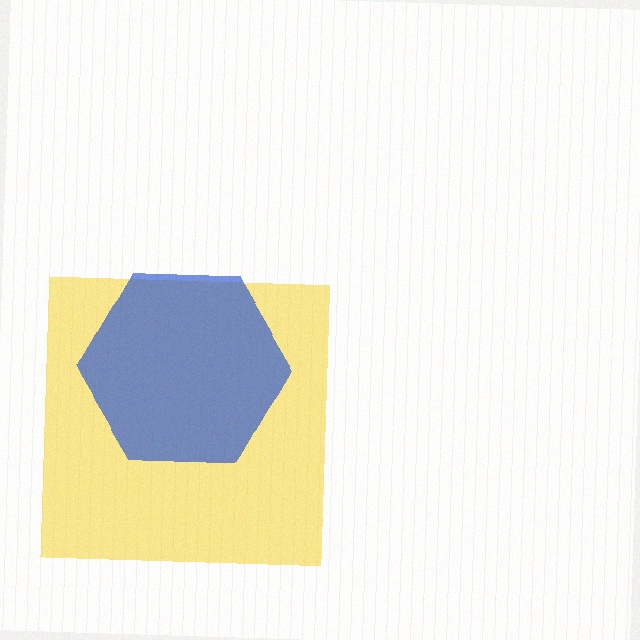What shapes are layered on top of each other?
The layered shapes are: a yellow square, a blue hexagon.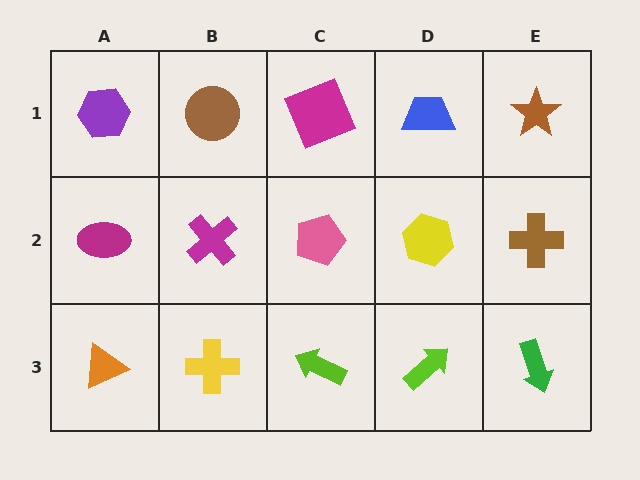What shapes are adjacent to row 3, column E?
A brown cross (row 2, column E), a lime arrow (row 3, column D).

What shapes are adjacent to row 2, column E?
A brown star (row 1, column E), a green arrow (row 3, column E), a yellow hexagon (row 2, column D).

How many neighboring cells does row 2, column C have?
4.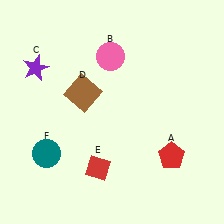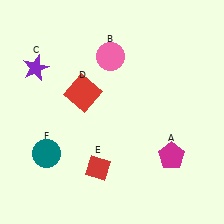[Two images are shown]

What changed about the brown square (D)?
In Image 1, D is brown. In Image 2, it changed to red.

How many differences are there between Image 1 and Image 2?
There are 2 differences between the two images.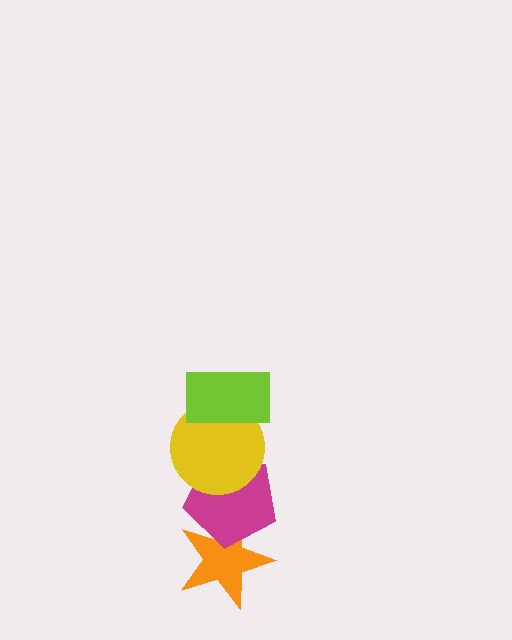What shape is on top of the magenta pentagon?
The yellow circle is on top of the magenta pentagon.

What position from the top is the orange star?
The orange star is 4th from the top.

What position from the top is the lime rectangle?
The lime rectangle is 1st from the top.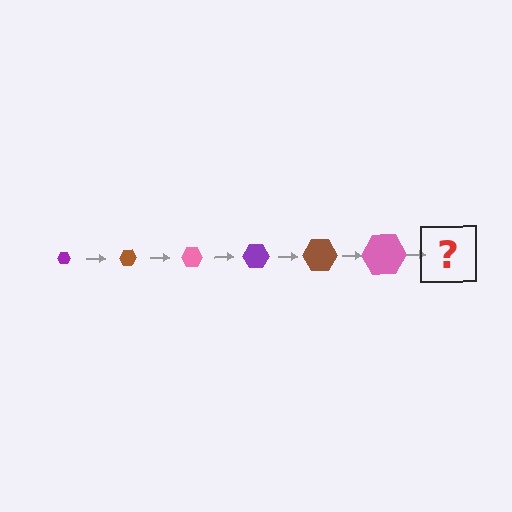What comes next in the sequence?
The next element should be a purple hexagon, larger than the previous one.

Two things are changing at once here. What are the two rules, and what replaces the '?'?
The two rules are that the hexagon grows larger each step and the color cycles through purple, brown, and pink. The '?' should be a purple hexagon, larger than the previous one.